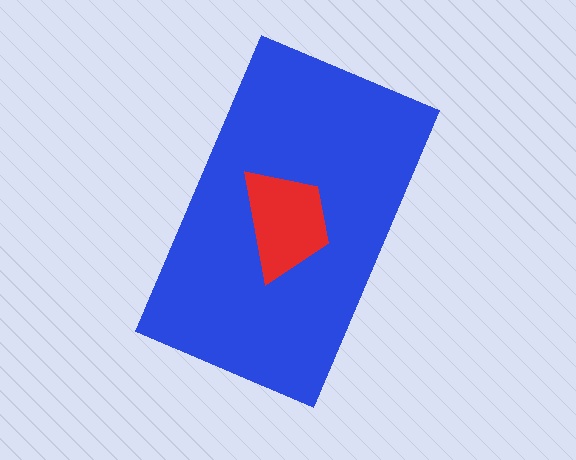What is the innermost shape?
The red trapezoid.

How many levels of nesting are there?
2.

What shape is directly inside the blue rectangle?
The red trapezoid.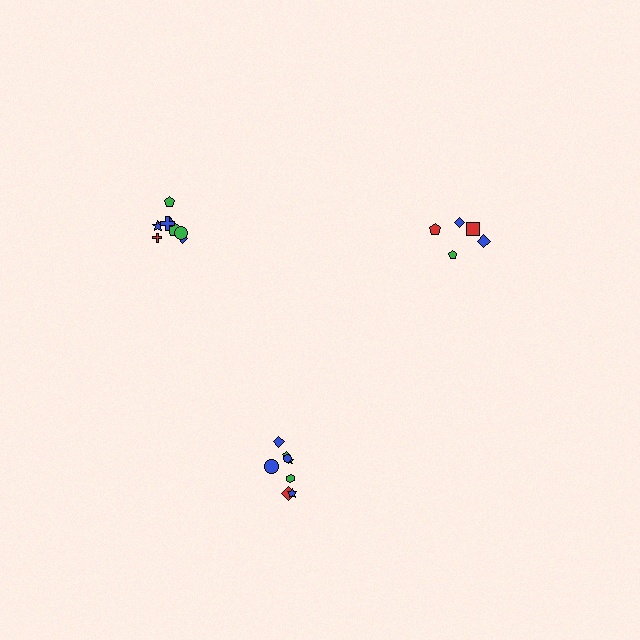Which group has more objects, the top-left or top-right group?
The top-left group.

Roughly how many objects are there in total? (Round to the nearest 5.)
Roughly 25 objects in total.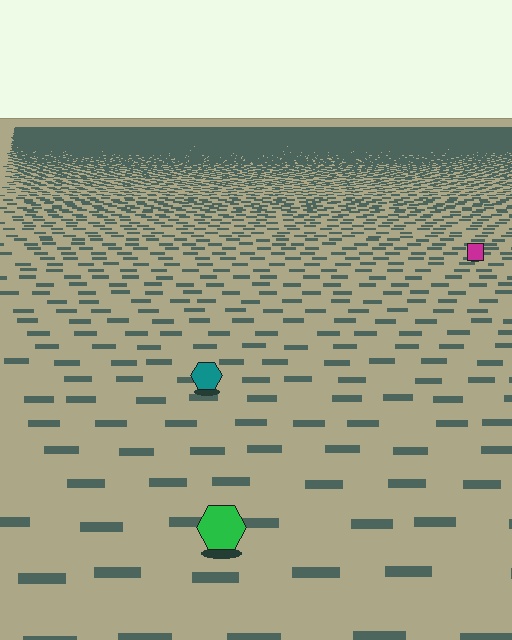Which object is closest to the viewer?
The green hexagon is closest. The texture marks near it are larger and more spread out.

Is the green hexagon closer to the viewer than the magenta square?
Yes. The green hexagon is closer — you can tell from the texture gradient: the ground texture is coarser near it.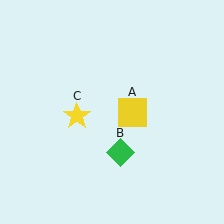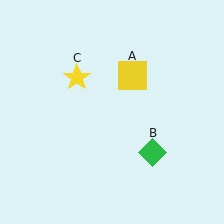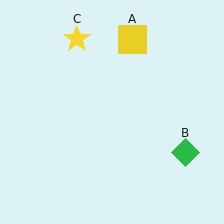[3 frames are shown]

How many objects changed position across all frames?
3 objects changed position: yellow square (object A), green diamond (object B), yellow star (object C).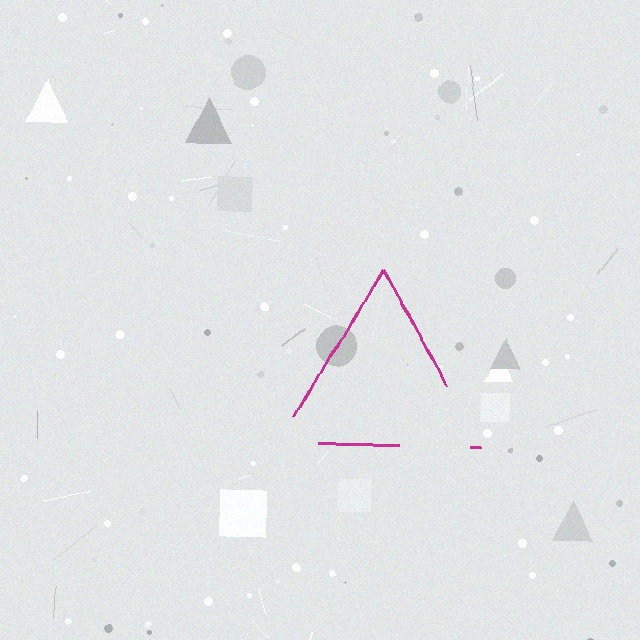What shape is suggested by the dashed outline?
The dashed outline suggests a triangle.